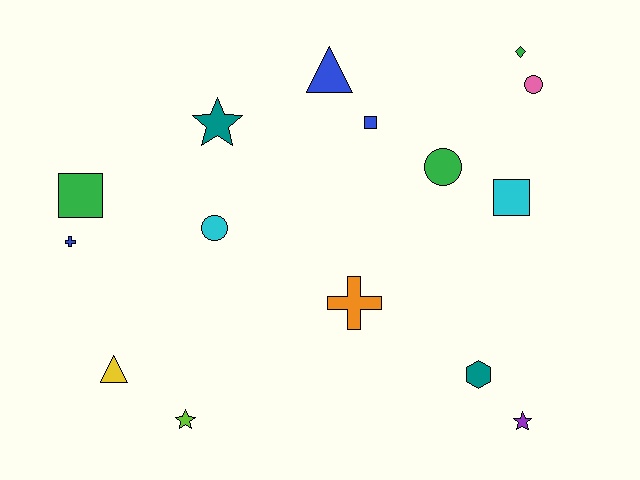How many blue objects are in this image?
There are 3 blue objects.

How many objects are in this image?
There are 15 objects.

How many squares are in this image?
There are 3 squares.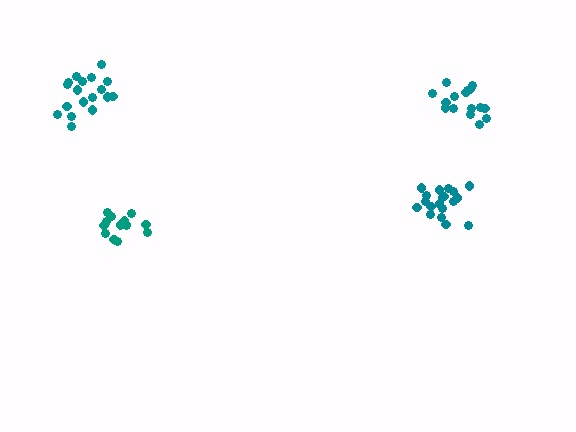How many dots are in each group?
Group 1: 14 dots, Group 2: 18 dots, Group 3: 16 dots, Group 4: 19 dots (67 total).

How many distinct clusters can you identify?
There are 4 distinct clusters.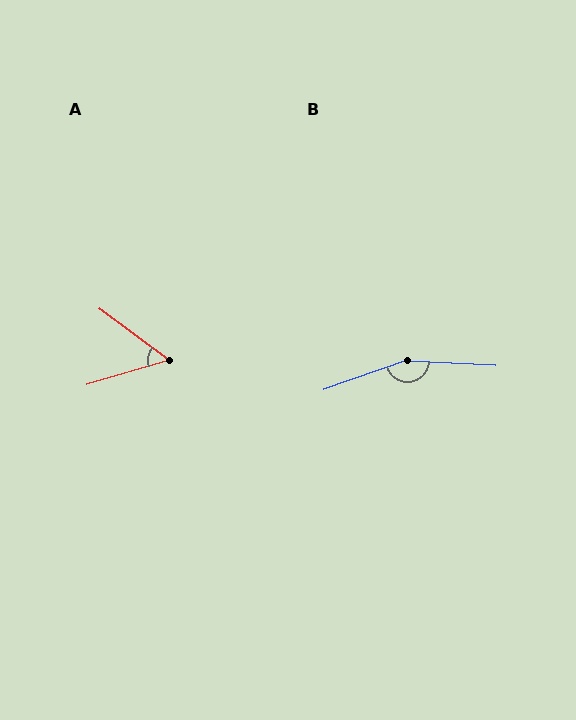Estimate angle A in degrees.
Approximately 53 degrees.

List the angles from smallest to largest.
A (53°), B (158°).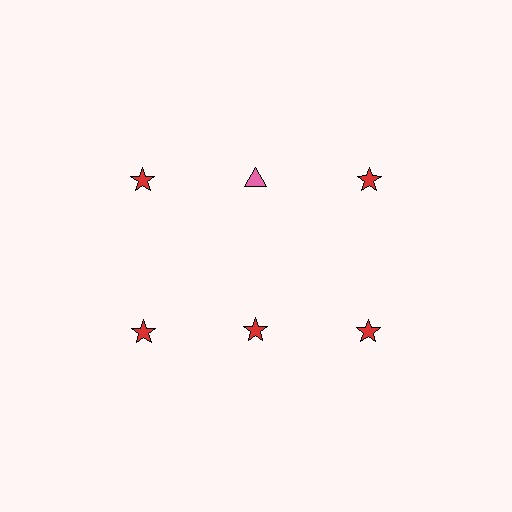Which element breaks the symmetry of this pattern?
The pink triangle in the top row, second from left column breaks the symmetry. All other shapes are red stars.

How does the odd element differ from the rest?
It differs in both color (pink instead of red) and shape (triangle instead of star).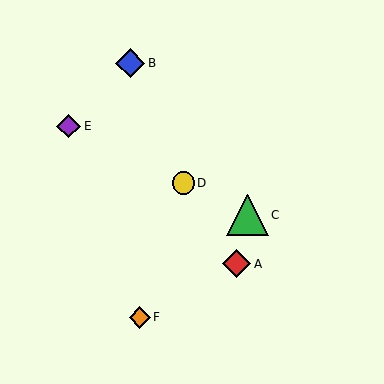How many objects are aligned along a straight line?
3 objects (C, D, E) are aligned along a straight line.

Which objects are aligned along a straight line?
Objects C, D, E are aligned along a straight line.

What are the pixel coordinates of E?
Object E is at (69, 126).